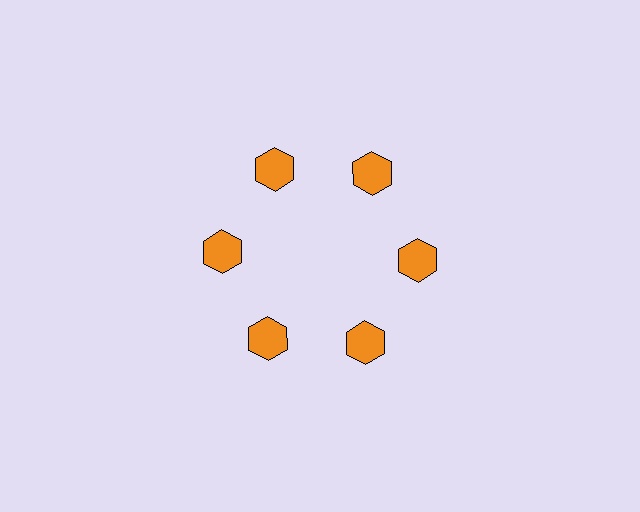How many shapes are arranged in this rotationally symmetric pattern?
There are 6 shapes, arranged in 6 groups of 1.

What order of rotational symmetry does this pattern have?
This pattern has 6-fold rotational symmetry.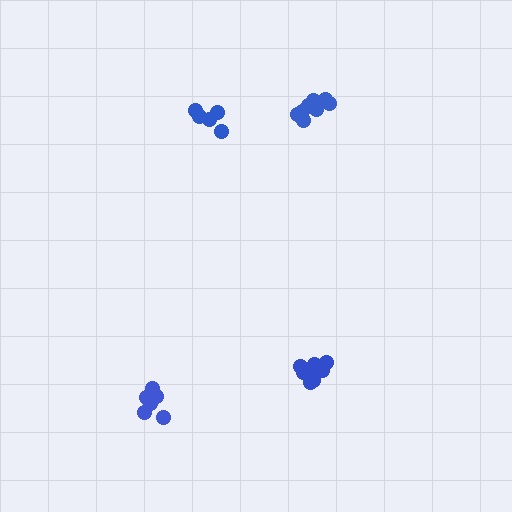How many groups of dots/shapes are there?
There are 4 groups.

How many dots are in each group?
Group 1: 5 dots, Group 2: 8 dots, Group 3: 9 dots, Group 4: 6 dots (28 total).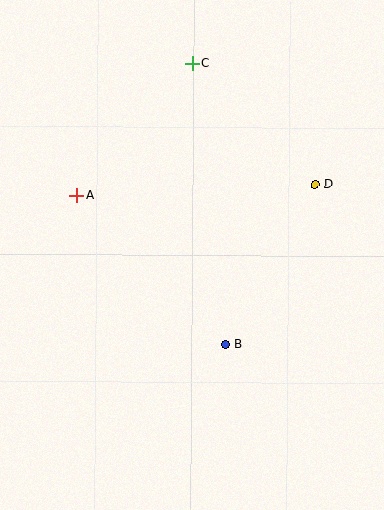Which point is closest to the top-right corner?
Point D is closest to the top-right corner.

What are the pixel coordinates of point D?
Point D is at (315, 184).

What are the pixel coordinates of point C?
Point C is at (193, 63).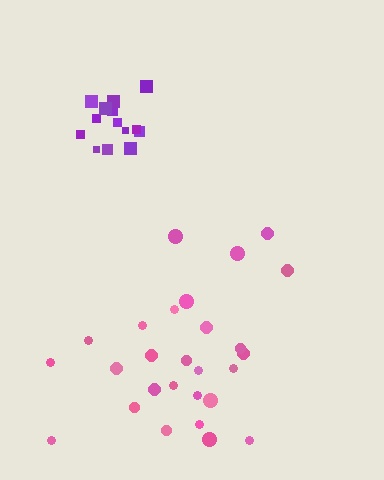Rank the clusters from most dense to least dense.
purple, pink.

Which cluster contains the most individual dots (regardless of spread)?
Pink (27).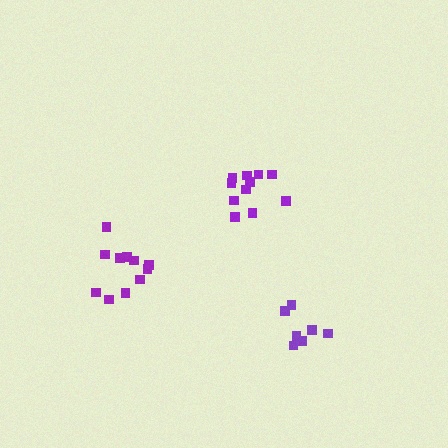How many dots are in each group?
Group 1: 11 dots, Group 2: 7 dots, Group 3: 11 dots (29 total).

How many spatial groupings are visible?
There are 3 spatial groupings.